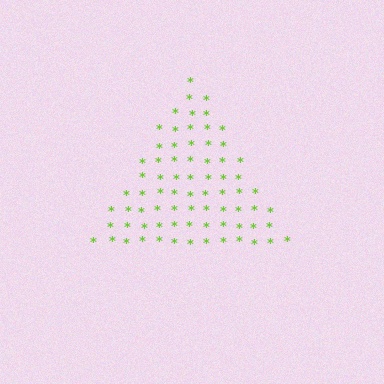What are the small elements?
The small elements are asterisks.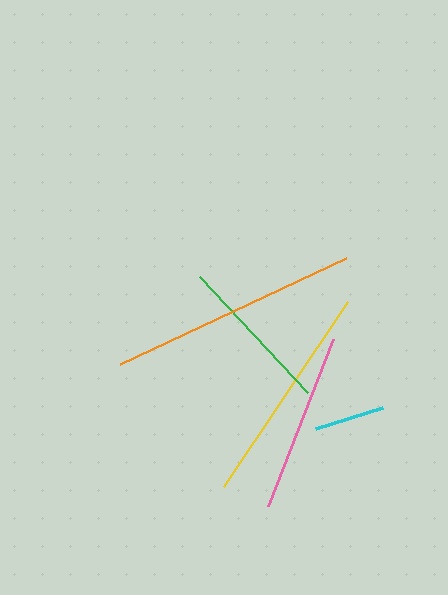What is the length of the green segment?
The green segment is approximately 158 pixels long.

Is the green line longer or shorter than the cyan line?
The green line is longer than the cyan line.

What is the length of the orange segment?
The orange segment is approximately 249 pixels long.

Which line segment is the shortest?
The cyan line is the shortest at approximately 70 pixels.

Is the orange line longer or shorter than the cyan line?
The orange line is longer than the cyan line.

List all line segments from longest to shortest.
From longest to shortest: orange, yellow, pink, green, cyan.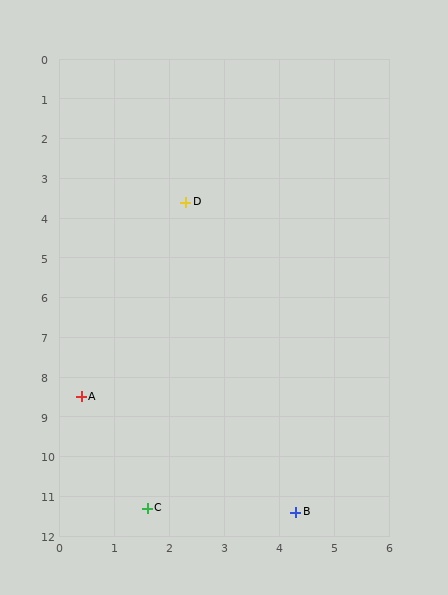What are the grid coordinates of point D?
Point D is at approximately (2.3, 3.6).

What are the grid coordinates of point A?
Point A is at approximately (0.4, 8.5).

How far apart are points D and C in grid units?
Points D and C are about 7.7 grid units apart.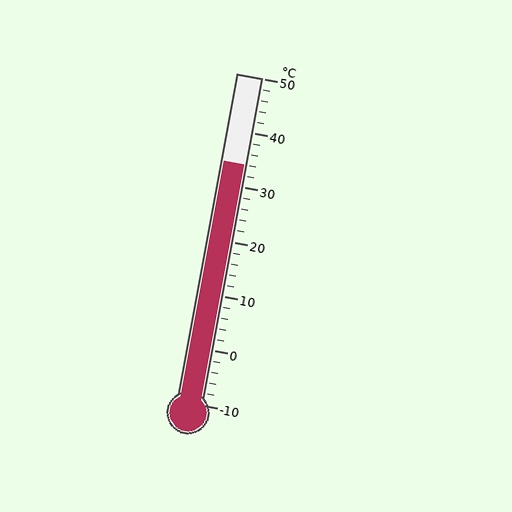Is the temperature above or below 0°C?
The temperature is above 0°C.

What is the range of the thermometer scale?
The thermometer scale ranges from -10°C to 50°C.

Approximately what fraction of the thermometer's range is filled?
The thermometer is filled to approximately 75% of its range.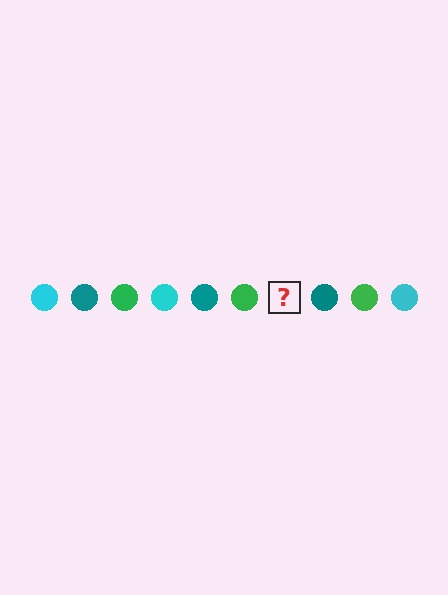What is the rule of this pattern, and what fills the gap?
The rule is that the pattern cycles through cyan, teal, green circles. The gap should be filled with a cyan circle.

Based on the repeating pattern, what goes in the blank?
The blank should be a cyan circle.